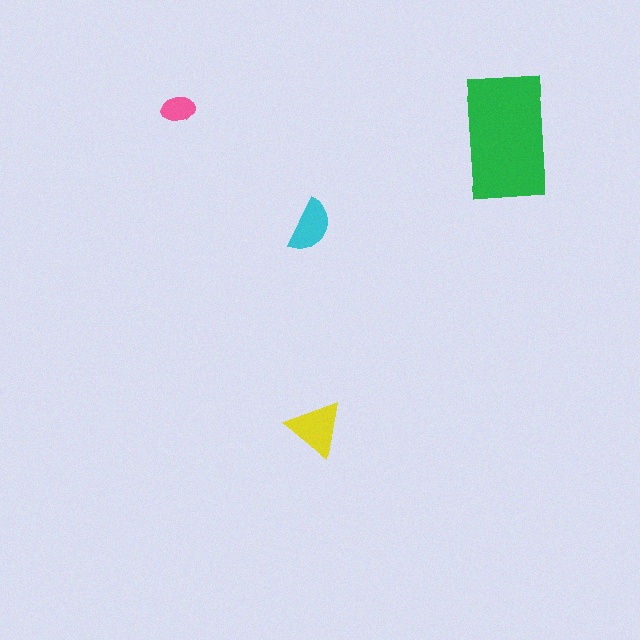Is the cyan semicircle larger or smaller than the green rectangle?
Smaller.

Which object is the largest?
The green rectangle.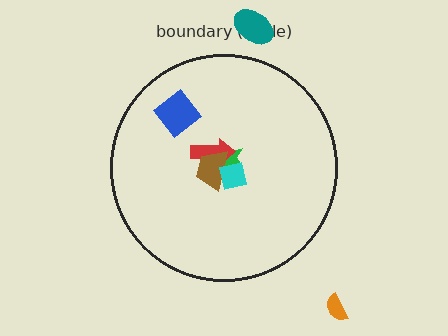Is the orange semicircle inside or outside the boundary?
Outside.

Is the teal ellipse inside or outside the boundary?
Outside.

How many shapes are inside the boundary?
5 inside, 2 outside.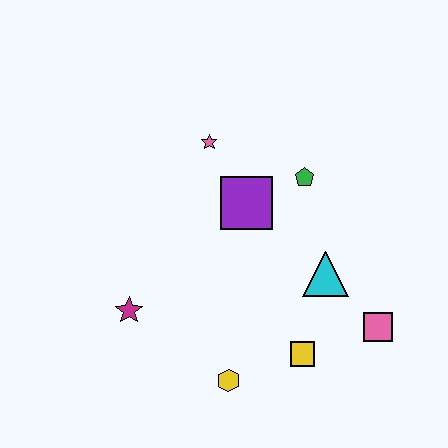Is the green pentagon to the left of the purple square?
No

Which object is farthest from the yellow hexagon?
The pink star is farthest from the yellow hexagon.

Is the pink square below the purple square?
Yes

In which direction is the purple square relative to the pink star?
The purple square is below the pink star.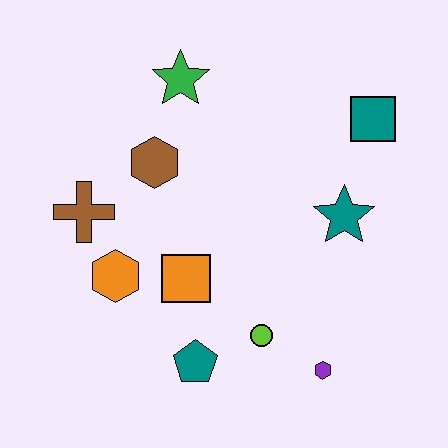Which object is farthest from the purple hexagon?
The green star is farthest from the purple hexagon.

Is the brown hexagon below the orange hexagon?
No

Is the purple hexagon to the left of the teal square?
Yes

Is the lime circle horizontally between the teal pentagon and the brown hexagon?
No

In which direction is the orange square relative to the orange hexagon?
The orange square is to the right of the orange hexagon.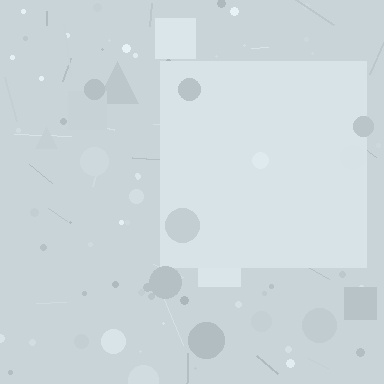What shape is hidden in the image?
A square is hidden in the image.